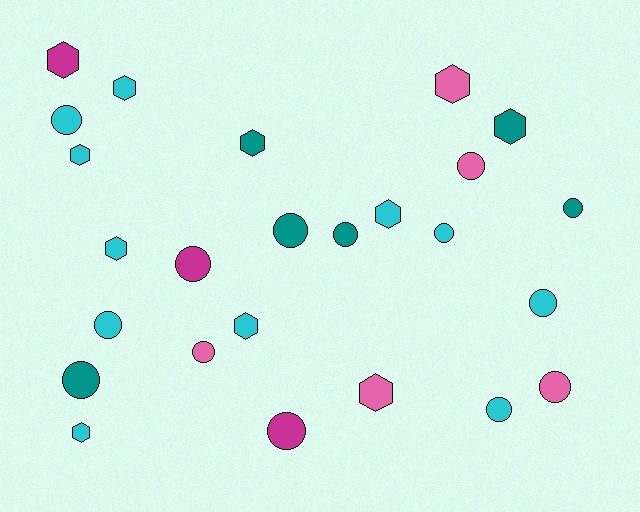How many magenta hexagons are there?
There is 1 magenta hexagon.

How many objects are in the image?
There are 25 objects.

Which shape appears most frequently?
Circle, with 14 objects.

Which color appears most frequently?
Cyan, with 11 objects.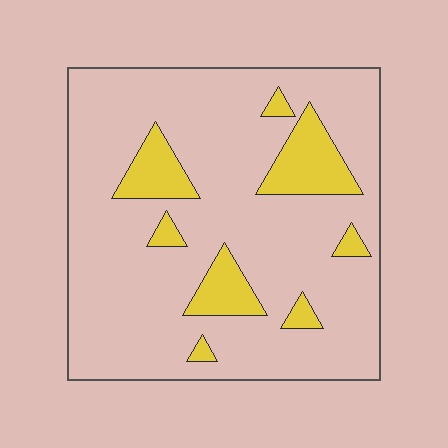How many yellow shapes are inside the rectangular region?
8.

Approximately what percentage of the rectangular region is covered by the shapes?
Approximately 15%.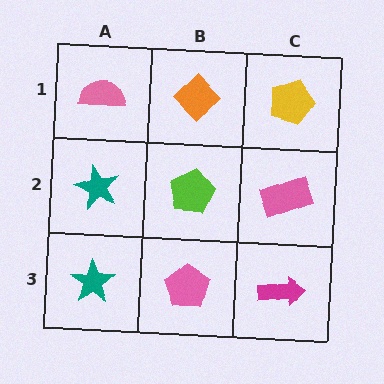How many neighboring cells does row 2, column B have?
4.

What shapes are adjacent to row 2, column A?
A pink semicircle (row 1, column A), a teal star (row 3, column A), a lime pentagon (row 2, column B).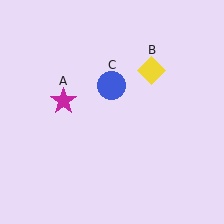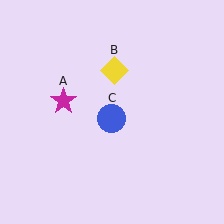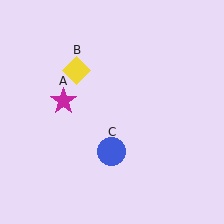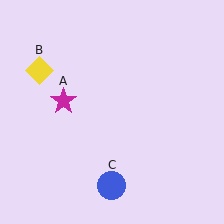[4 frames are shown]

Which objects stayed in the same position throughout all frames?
Magenta star (object A) remained stationary.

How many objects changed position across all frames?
2 objects changed position: yellow diamond (object B), blue circle (object C).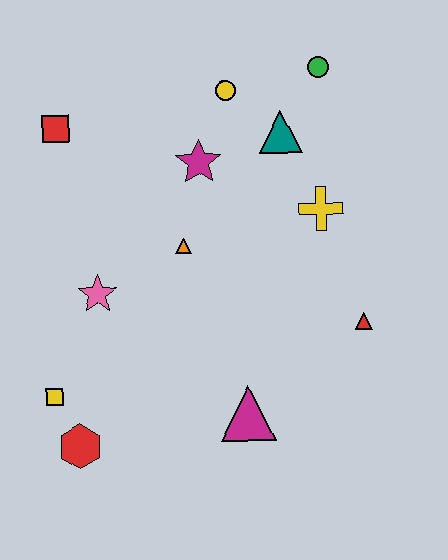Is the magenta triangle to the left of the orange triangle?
No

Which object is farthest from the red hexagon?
The green circle is farthest from the red hexagon.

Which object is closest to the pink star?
The orange triangle is closest to the pink star.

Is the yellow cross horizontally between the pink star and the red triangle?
Yes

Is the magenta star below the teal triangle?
Yes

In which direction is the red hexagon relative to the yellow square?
The red hexagon is below the yellow square.